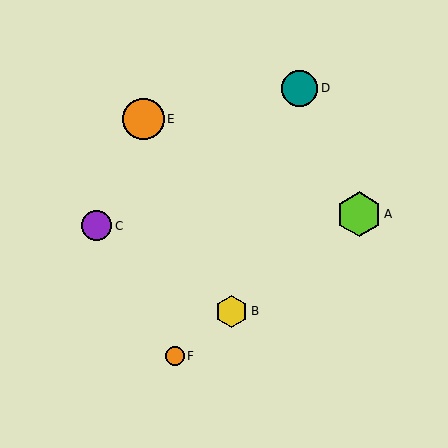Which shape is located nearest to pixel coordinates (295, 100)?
The teal circle (labeled D) at (299, 88) is nearest to that location.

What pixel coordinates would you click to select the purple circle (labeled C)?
Click at (97, 226) to select the purple circle C.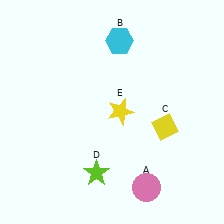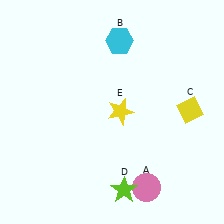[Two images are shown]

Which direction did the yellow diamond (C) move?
The yellow diamond (C) moved right.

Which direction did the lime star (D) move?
The lime star (D) moved right.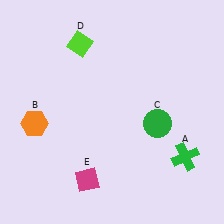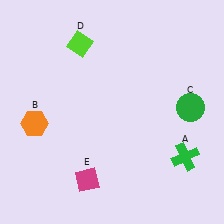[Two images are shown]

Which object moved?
The green circle (C) moved right.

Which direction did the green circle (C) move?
The green circle (C) moved right.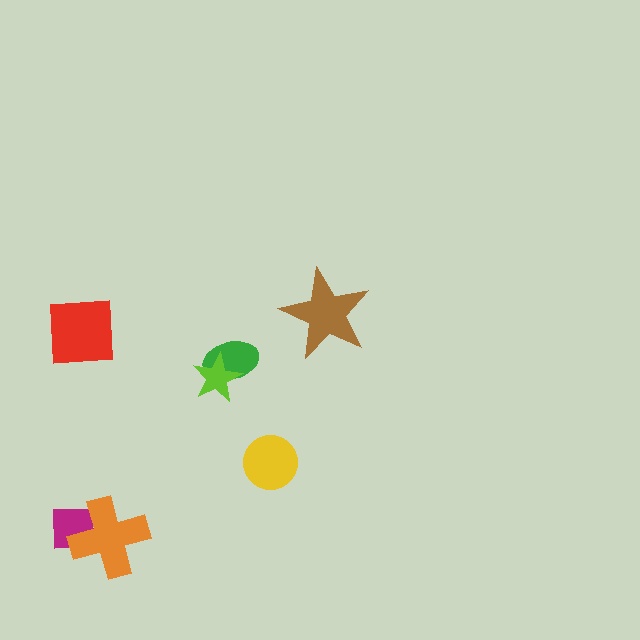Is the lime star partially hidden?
No, no other shape covers it.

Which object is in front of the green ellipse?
The lime star is in front of the green ellipse.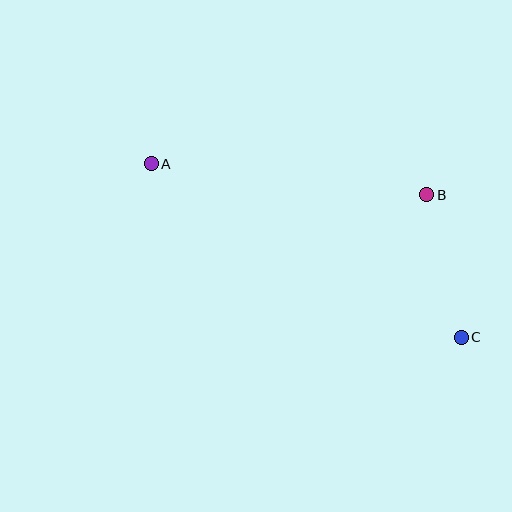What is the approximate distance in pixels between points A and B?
The distance between A and B is approximately 277 pixels.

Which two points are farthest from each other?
Points A and C are farthest from each other.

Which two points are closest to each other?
Points B and C are closest to each other.